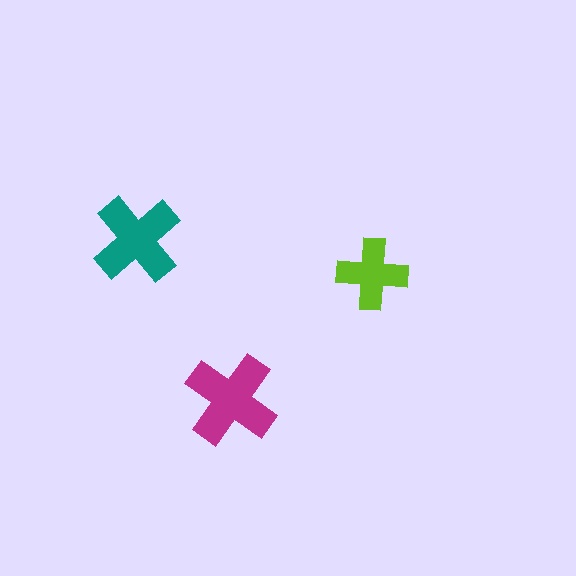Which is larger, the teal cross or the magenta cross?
The magenta one.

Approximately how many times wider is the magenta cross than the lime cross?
About 1.5 times wider.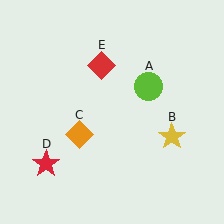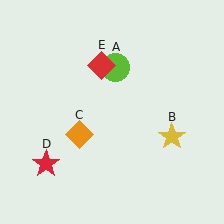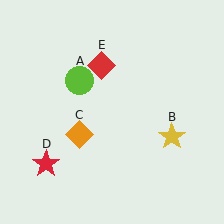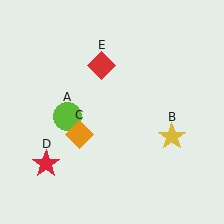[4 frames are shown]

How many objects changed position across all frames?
1 object changed position: lime circle (object A).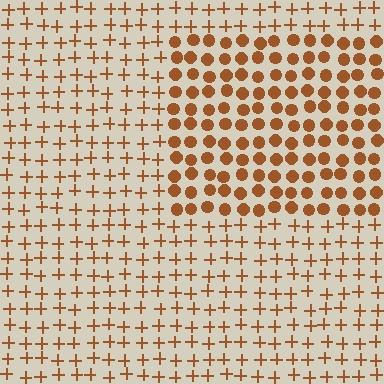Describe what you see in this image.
The image is filled with small brown elements arranged in a uniform grid. A rectangle-shaped region contains circles, while the surrounding area contains plus signs. The boundary is defined purely by the change in element shape.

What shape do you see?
I see a rectangle.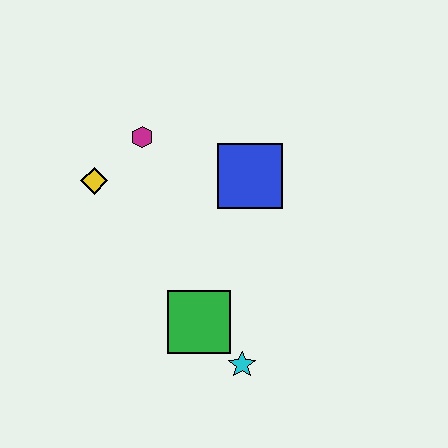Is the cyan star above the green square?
No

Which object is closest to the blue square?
The magenta hexagon is closest to the blue square.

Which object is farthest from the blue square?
The cyan star is farthest from the blue square.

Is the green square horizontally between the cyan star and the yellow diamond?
Yes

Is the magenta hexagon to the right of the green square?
No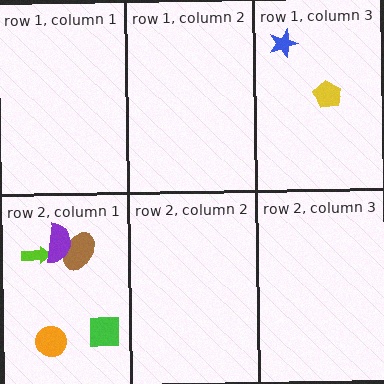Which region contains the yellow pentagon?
The row 1, column 3 region.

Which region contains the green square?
The row 2, column 1 region.